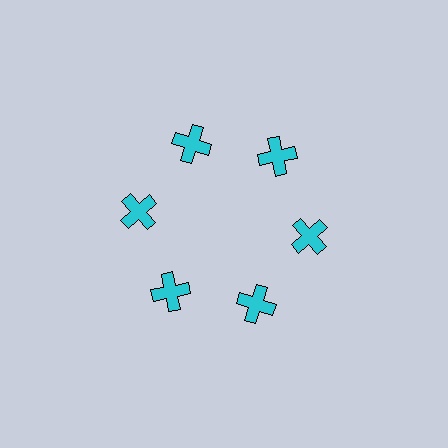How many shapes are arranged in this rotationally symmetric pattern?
There are 6 shapes, arranged in 6 groups of 1.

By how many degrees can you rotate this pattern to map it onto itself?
The pattern maps onto itself every 60 degrees of rotation.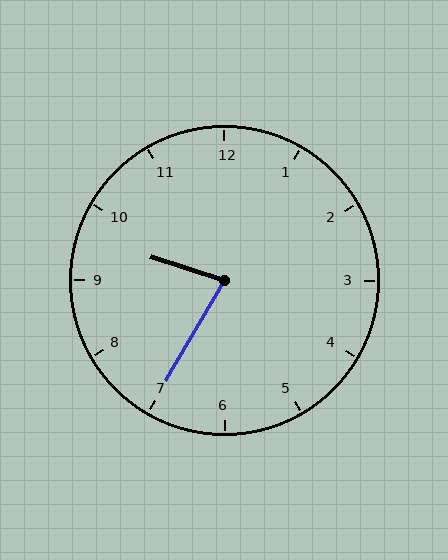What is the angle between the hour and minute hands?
Approximately 78 degrees.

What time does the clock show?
9:35.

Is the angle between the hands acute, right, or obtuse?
It is acute.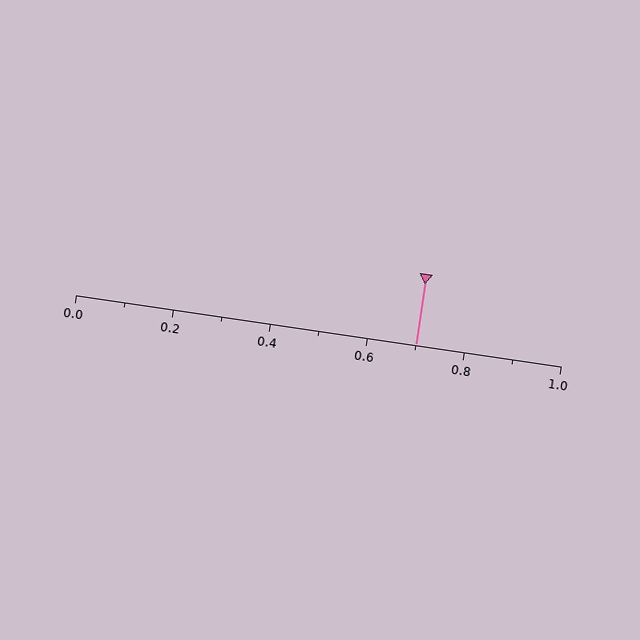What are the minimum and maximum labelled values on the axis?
The axis runs from 0.0 to 1.0.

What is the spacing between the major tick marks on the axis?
The major ticks are spaced 0.2 apart.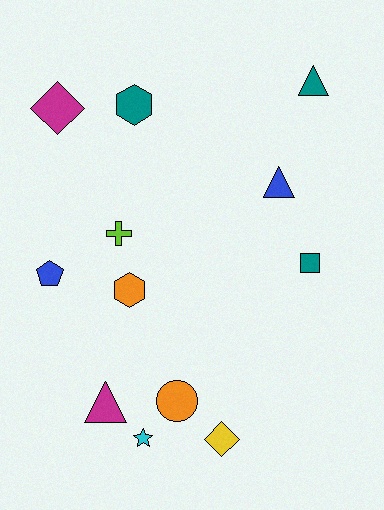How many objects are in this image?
There are 12 objects.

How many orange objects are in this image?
There are 2 orange objects.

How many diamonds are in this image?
There are 2 diamonds.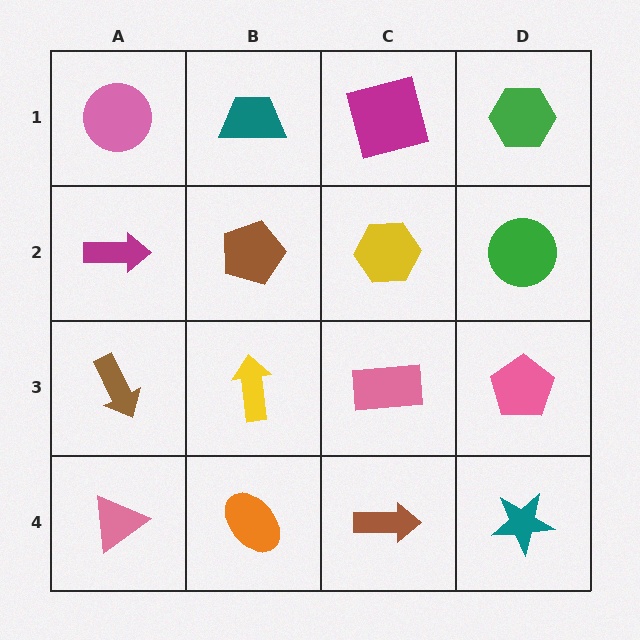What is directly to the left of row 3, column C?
A yellow arrow.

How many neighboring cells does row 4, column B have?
3.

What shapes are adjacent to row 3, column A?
A magenta arrow (row 2, column A), a pink triangle (row 4, column A), a yellow arrow (row 3, column B).